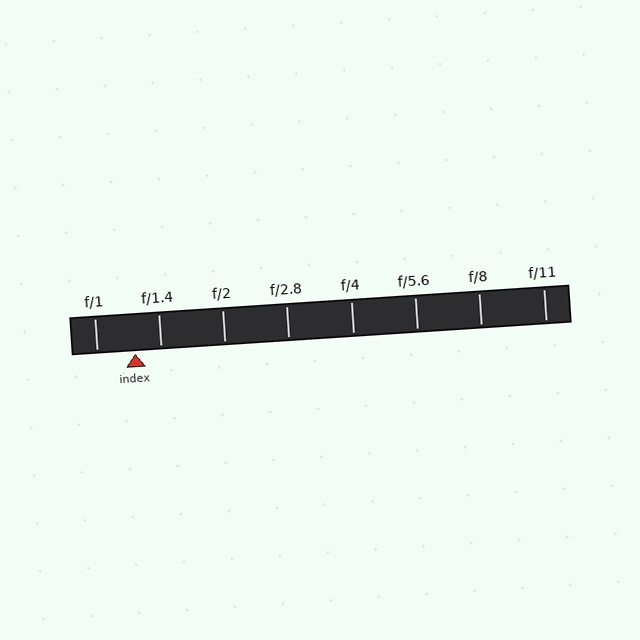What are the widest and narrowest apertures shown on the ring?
The widest aperture shown is f/1 and the narrowest is f/11.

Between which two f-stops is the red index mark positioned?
The index mark is between f/1 and f/1.4.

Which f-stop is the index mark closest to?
The index mark is closest to f/1.4.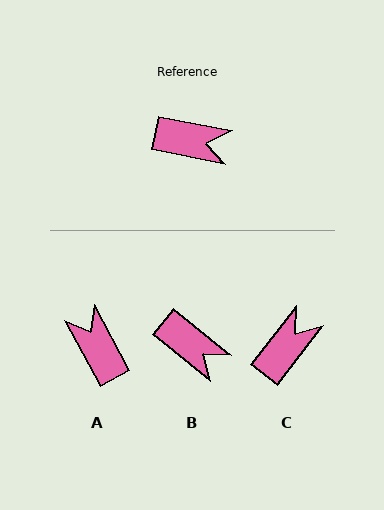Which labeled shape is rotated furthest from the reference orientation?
A, about 129 degrees away.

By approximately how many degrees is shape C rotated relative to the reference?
Approximately 63 degrees counter-clockwise.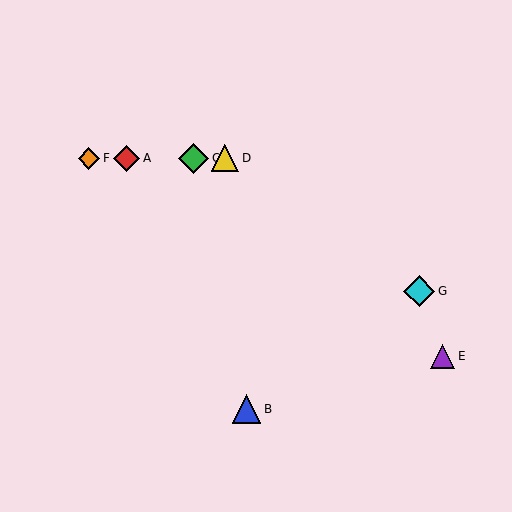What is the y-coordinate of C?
Object C is at y≈158.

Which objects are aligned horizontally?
Objects A, C, D, F are aligned horizontally.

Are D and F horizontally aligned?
Yes, both are at y≈158.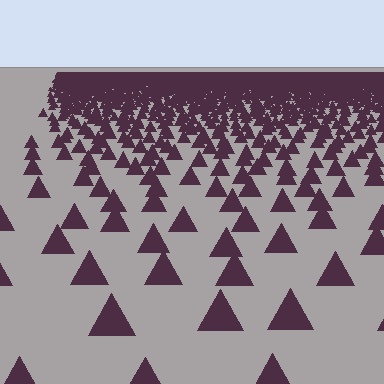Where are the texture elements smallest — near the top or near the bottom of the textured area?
Near the top.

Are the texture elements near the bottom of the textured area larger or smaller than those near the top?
Larger. Near the bottom, elements are closer to the viewer and appear at a bigger on-screen size.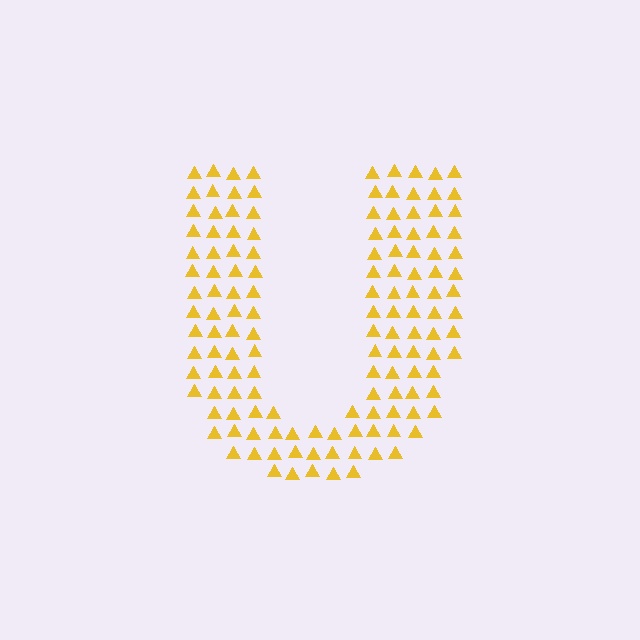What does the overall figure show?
The overall figure shows the letter U.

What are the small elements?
The small elements are triangles.